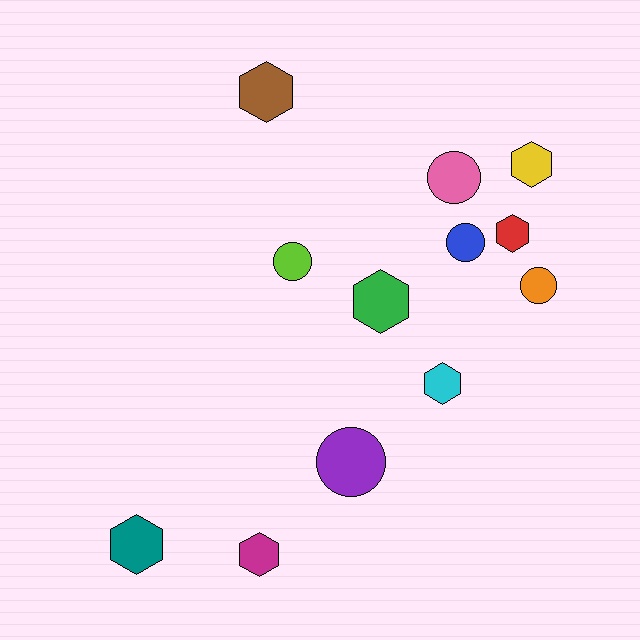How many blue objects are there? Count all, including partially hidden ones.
There is 1 blue object.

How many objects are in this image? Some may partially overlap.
There are 12 objects.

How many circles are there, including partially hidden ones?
There are 5 circles.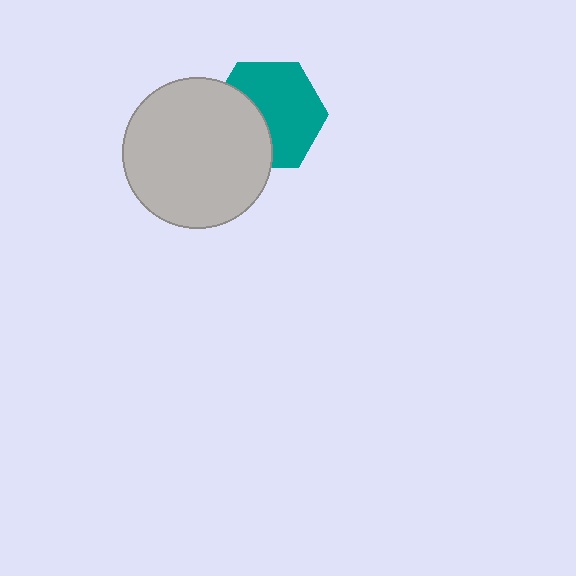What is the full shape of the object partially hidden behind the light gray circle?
The partially hidden object is a teal hexagon.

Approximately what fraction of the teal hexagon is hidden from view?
Roughly 37% of the teal hexagon is hidden behind the light gray circle.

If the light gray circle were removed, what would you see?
You would see the complete teal hexagon.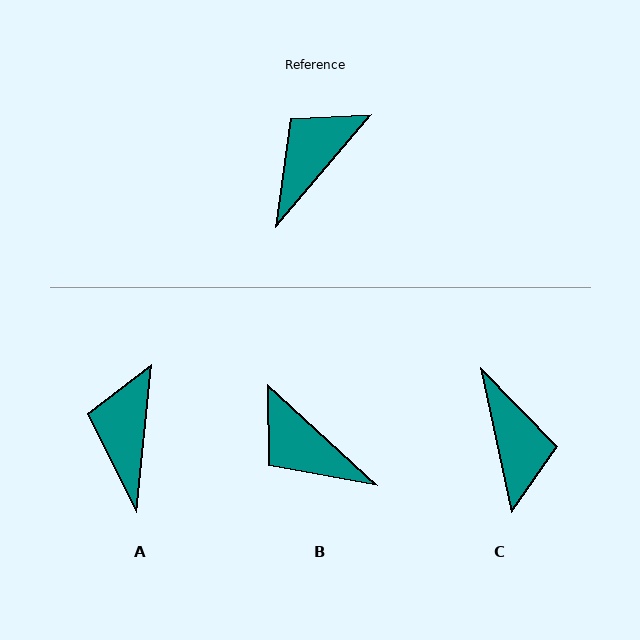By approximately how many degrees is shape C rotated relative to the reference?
Approximately 128 degrees clockwise.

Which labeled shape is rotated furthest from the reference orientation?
C, about 128 degrees away.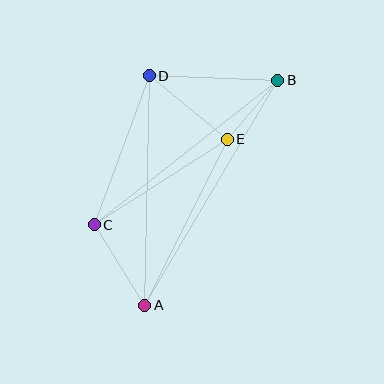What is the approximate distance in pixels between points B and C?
The distance between B and C is approximately 234 pixels.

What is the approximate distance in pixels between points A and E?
The distance between A and E is approximately 185 pixels.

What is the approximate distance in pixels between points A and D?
The distance between A and D is approximately 229 pixels.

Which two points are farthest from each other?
Points A and B are farthest from each other.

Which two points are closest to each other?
Points B and E are closest to each other.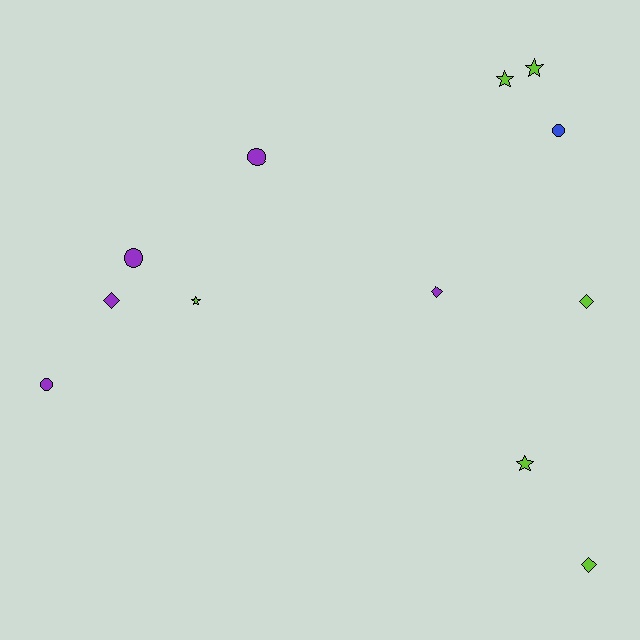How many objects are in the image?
There are 12 objects.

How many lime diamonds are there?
There are 2 lime diamonds.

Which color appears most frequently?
Lime, with 6 objects.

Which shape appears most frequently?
Diamond, with 4 objects.